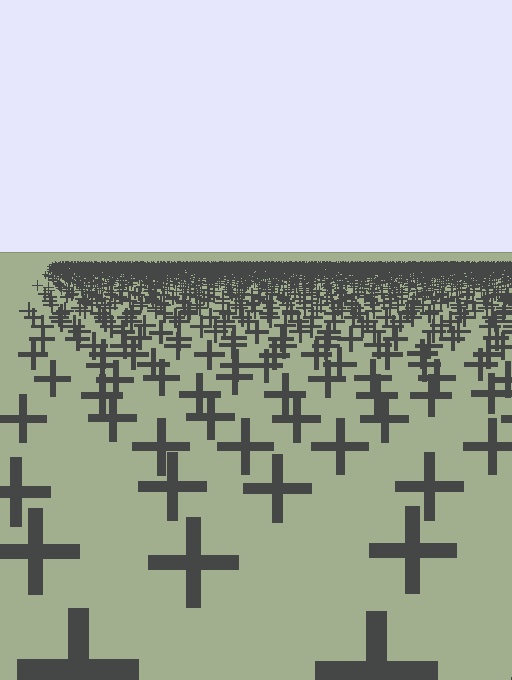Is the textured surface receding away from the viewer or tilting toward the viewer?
The surface is receding away from the viewer. Texture elements get smaller and denser toward the top.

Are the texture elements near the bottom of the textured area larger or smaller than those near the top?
Larger. Near the bottom, elements are closer to the viewer and appear at a bigger on-screen size.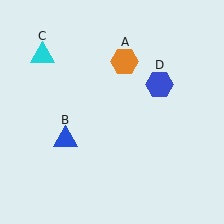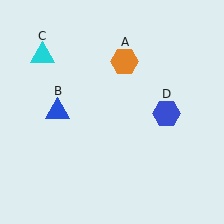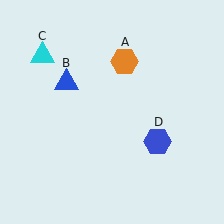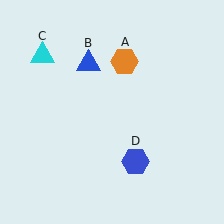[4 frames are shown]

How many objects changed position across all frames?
2 objects changed position: blue triangle (object B), blue hexagon (object D).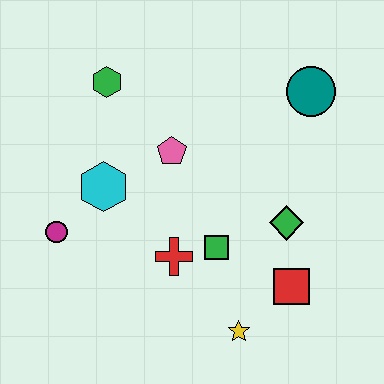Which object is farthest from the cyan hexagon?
The teal circle is farthest from the cyan hexagon.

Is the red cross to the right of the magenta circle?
Yes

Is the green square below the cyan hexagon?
Yes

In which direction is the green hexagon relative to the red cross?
The green hexagon is above the red cross.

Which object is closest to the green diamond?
The red square is closest to the green diamond.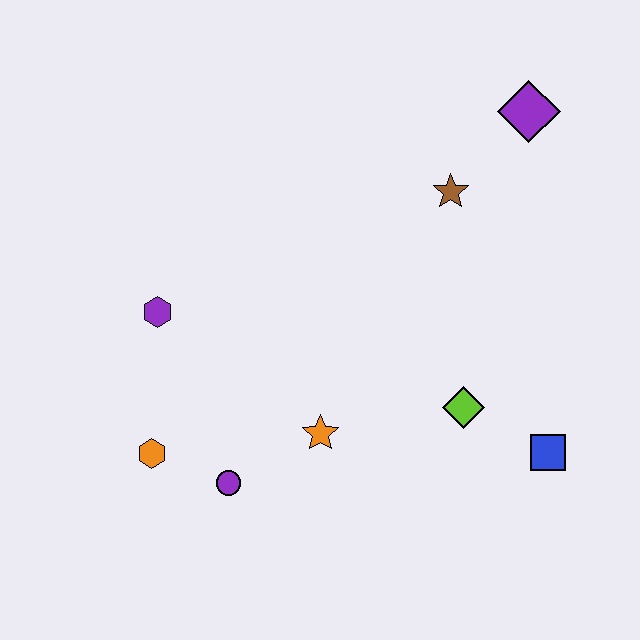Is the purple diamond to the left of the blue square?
Yes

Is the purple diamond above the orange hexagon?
Yes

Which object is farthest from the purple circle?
The purple diamond is farthest from the purple circle.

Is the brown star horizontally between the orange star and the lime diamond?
Yes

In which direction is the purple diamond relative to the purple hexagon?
The purple diamond is to the right of the purple hexagon.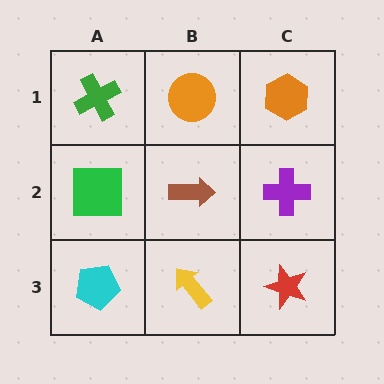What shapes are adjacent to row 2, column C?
An orange hexagon (row 1, column C), a red star (row 3, column C), a brown arrow (row 2, column B).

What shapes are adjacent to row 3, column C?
A purple cross (row 2, column C), a yellow arrow (row 3, column B).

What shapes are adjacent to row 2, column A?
A green cross (row 1, column A), a cyan pentagon (row 3, column A), a brown arrow (row 2, column B).